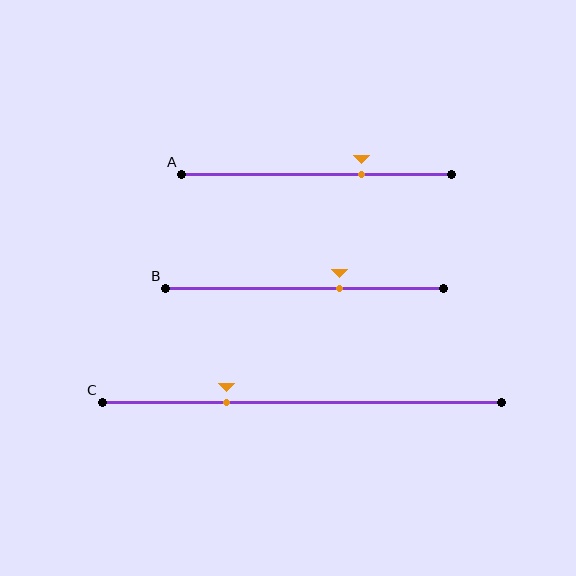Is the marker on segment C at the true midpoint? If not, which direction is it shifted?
No, the marker on segment C is shifted to the left by about 19% of the segment length.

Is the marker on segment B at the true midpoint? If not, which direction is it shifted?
No, the marker on segment B is shifted to the right by about 12% of the segment length.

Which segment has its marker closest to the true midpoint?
Segment B has its marker closest to the true midpoint.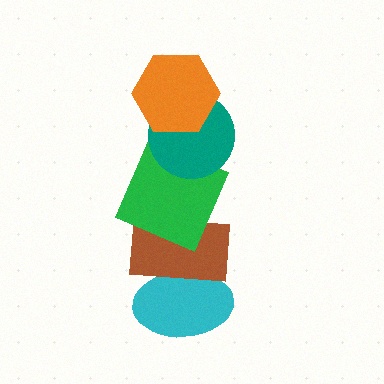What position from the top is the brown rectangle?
The brown rectangle is 4th from the top.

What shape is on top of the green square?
The teal circle is on top of the green square.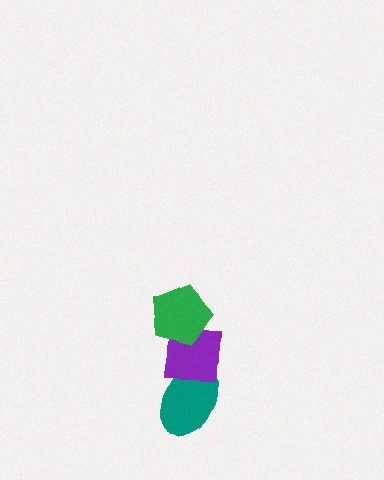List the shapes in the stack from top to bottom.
From top to bottom: the green pentagon, the purple square, the teal ellipse.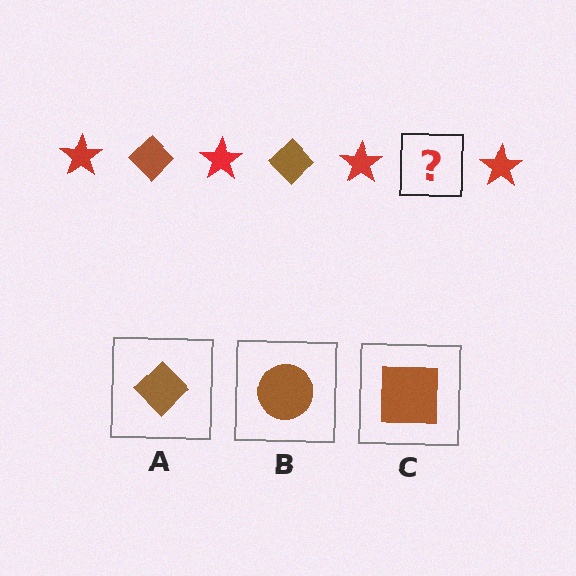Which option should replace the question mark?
Option A.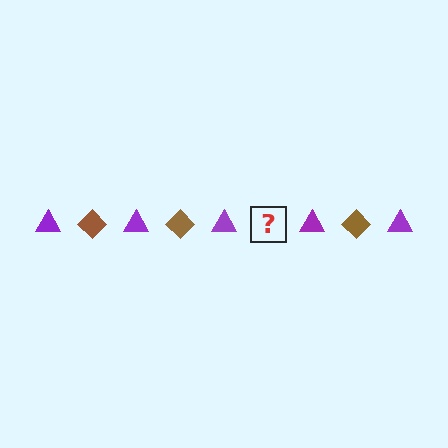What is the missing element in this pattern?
The missing element is a brown diamond.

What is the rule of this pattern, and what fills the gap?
The rule is that the pattern alternates between purple triangle and brown diamond. The gap should be filled with a brown diamond.